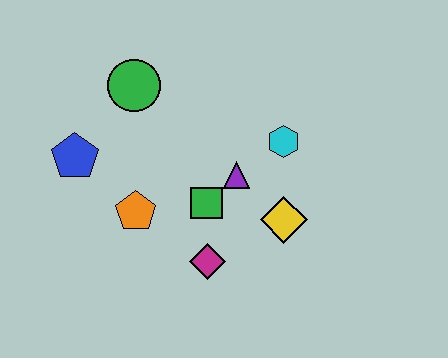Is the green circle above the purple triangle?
Yes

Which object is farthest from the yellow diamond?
The blue pentagon is farthest from the yellow diamond.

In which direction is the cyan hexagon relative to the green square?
The cyan hexagon is to the right of the green square.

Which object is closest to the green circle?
The blue pentagon is closest to the green circle.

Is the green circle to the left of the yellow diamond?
Yes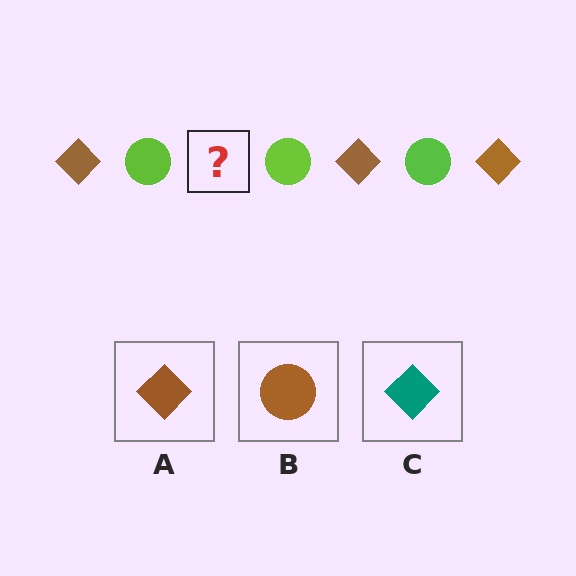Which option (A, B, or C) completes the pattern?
A.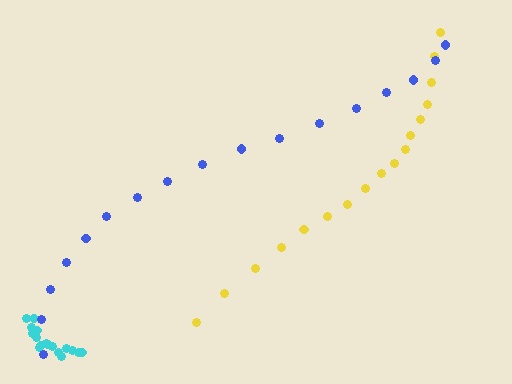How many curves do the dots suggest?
There are 3 distinct paths.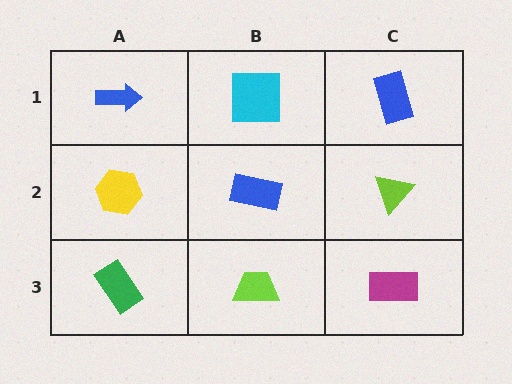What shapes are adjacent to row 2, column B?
A cyan square (row 1, column B), a lime trapezoid (row 3, column B), a yellow hexagon (row 2, column A), a lime triangle (row 2, column C).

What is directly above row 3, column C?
A lime triangle.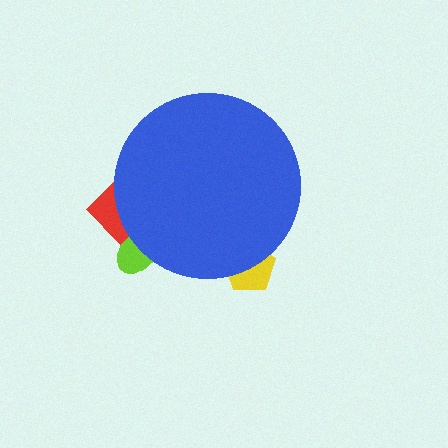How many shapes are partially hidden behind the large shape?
3 shapes are partially hidden.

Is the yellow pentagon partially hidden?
Yes, the yellow pentagon is partially hidden behind the blue circle.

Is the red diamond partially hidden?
Yes, the red diamond is partially hidden behind the blue circle.